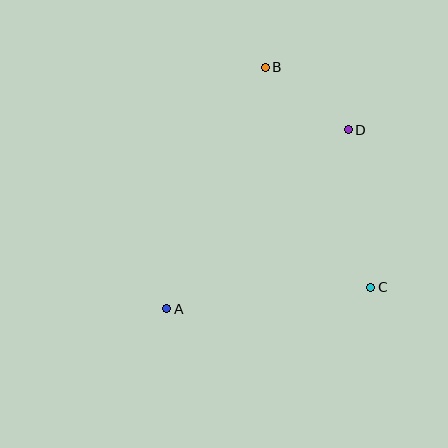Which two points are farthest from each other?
Points A and B are farthest from each other.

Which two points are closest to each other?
Points B and D are closest to each other.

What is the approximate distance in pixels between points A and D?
The distance between A and D is approximately 255 pixels.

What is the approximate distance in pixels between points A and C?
The distance between A and C is approximately 205 pixels.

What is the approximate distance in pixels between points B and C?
The distance between B and C is approximately 244 pixels.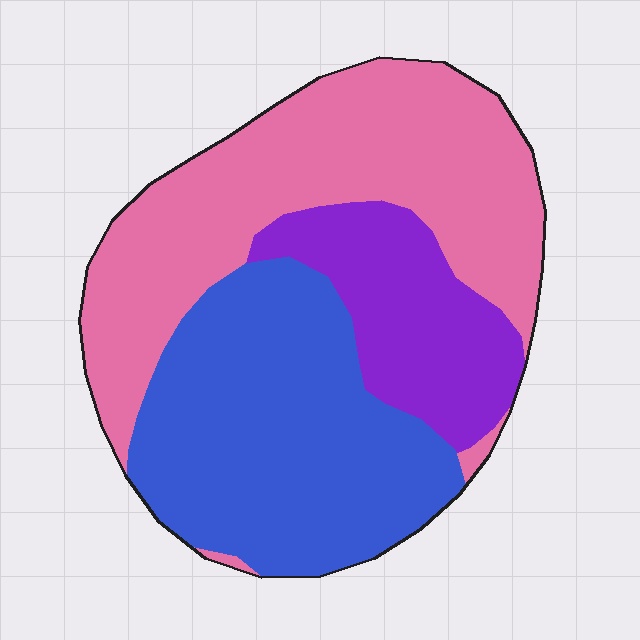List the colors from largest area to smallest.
From largest to smallest: pink, blue, purple.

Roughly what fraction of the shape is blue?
Blue takes up between a third and a half of the shape.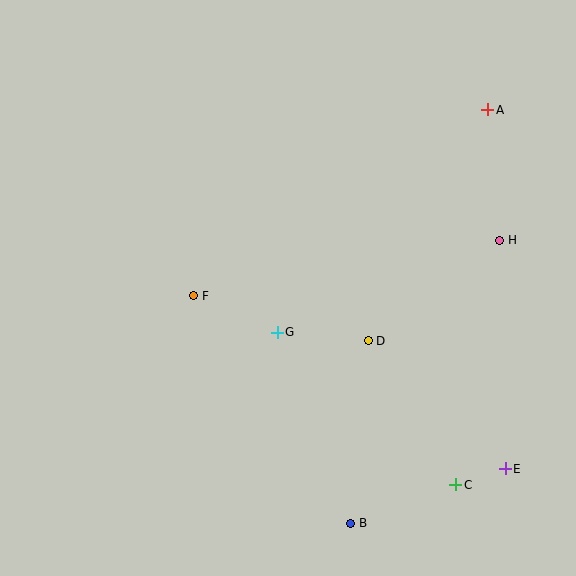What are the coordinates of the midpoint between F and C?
The midpoint between F and C is at (325, 390).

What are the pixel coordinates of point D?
Point D is at (368, 341).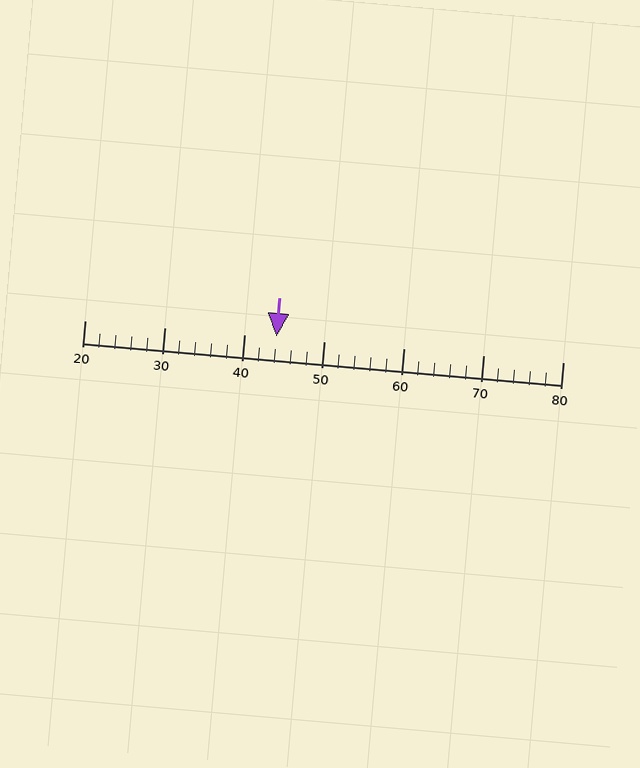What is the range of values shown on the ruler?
The ruler shows values from 20 to 80.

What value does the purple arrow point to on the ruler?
The purple arrow points to approximately 44.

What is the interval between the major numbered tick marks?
The major tick marks are spaced 10 units apart.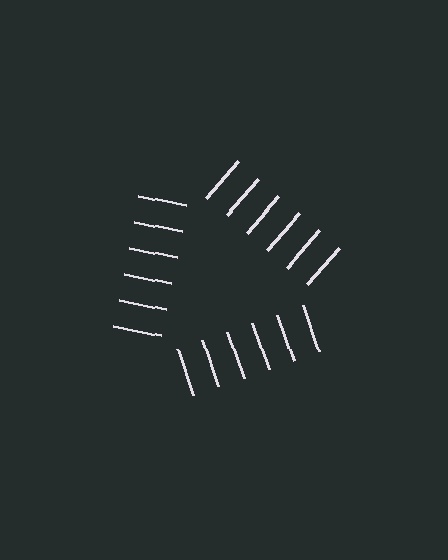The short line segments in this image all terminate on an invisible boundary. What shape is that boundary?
An illusory triangle — the line segments terminate on its edges but no continuous stroke is drawn.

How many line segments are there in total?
18 — 6 along each of the 3 edges.